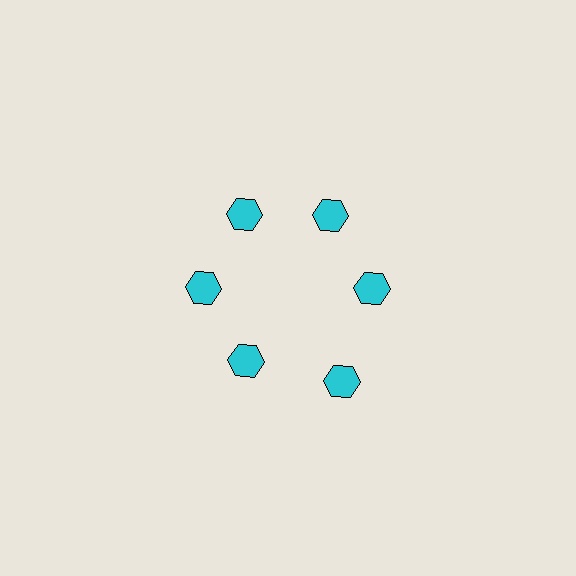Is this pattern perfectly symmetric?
No. The 6 cyan hexagons are arranged in a ring, but one element near the 5 o'clock position is pushed outward from the center, breaking the 6-fold rotational symmetry.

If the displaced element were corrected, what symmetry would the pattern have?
It would have 6-fold rotational symmetry — the pattern would map onto itself every 60 degrees.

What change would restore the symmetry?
The symmetry would be restored by moving it inward, back onto the ring so that all 6 hexagons sit at equal angles and equal distance from the center.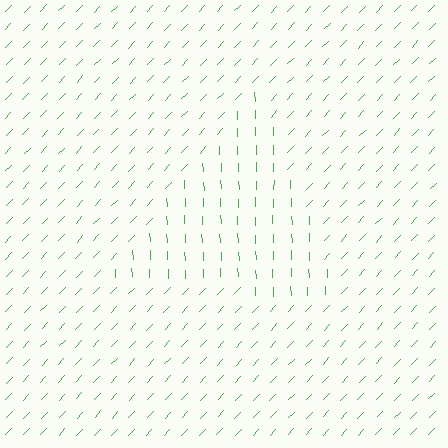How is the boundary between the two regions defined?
The boundary is defined purely by a change in line orientation (approximately 45 degrees difference). All lines are the same color and thickness.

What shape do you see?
I see a triangle.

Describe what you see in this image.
The image is filled with small green line segments. A triangle region in the image has lines oriented differently from the surrounding lines, creating a visible texture boundary.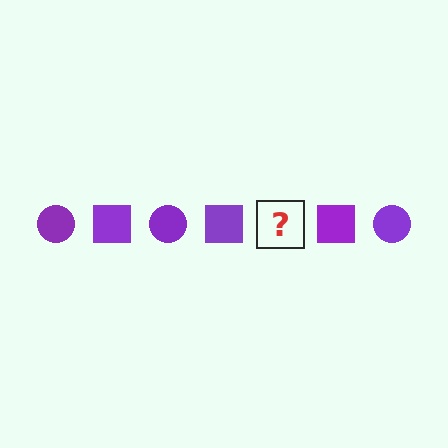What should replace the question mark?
The question mark should be replaced with a purple circle.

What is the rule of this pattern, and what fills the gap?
The rule is that the pattern cycles through circle, square shapes in purple. The gap should be filled with a purple circle.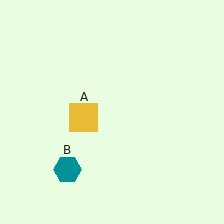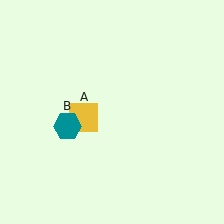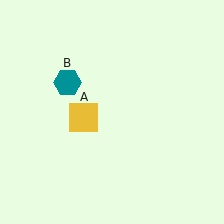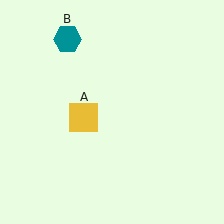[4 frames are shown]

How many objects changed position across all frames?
1 object changed position: teal hexagon (object B).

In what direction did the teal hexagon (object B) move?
The teal hexagon (object B) moved up.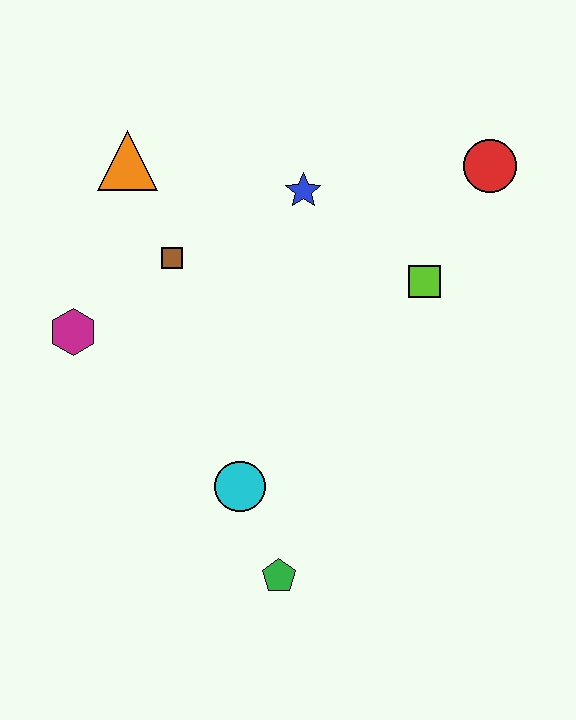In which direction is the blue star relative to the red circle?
The blue star is to the left of the red circle.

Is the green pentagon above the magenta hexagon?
No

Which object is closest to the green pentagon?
The cyan circle is closest to the green pentagon.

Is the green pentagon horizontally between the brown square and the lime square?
Yes